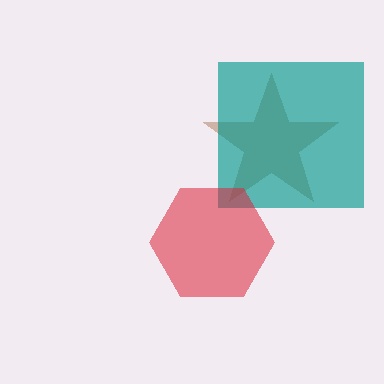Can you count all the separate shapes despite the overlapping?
Yes, there are 3 separate shapes.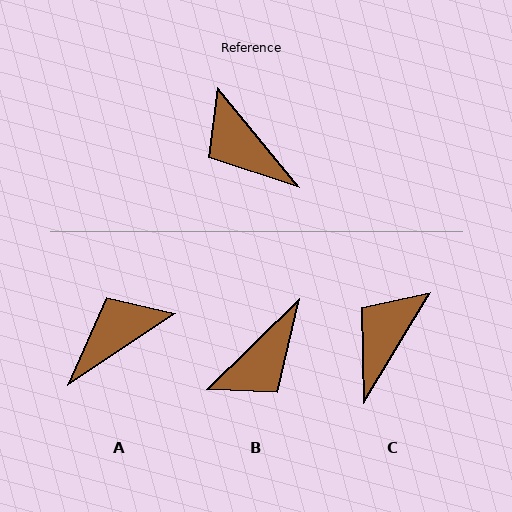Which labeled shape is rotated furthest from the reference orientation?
A, about 96 degrees away.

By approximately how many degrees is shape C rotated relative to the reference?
Approximately 71 degrees clockwise.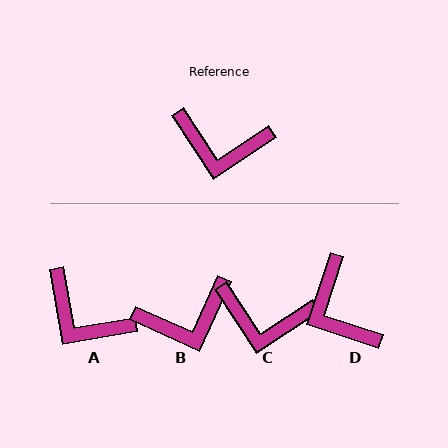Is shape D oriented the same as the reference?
No, it is off by about 52 degrees.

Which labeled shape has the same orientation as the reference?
C.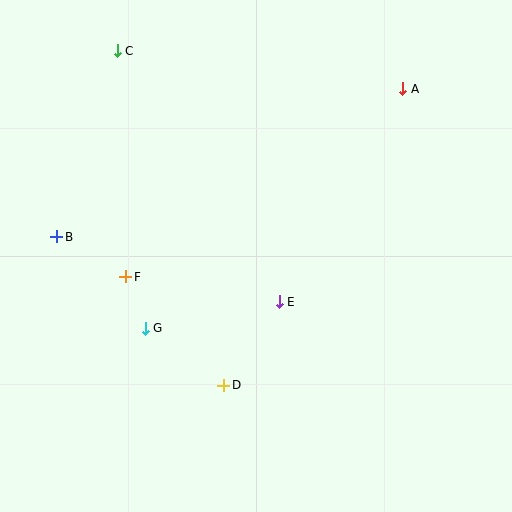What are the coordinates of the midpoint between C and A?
The midpoint between C and A is at (260, 70).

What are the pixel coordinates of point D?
Point D is at (224, 385).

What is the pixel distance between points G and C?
The distance between G and C is 279 pixels.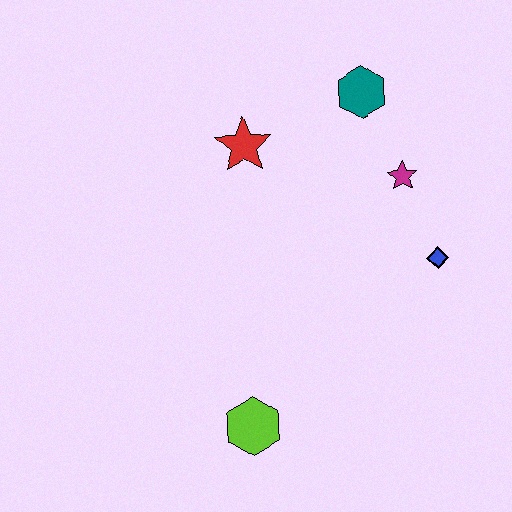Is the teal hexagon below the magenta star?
No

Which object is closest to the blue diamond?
The magenta star is closest to the blue diamond.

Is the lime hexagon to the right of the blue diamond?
No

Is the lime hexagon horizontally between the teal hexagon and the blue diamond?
No